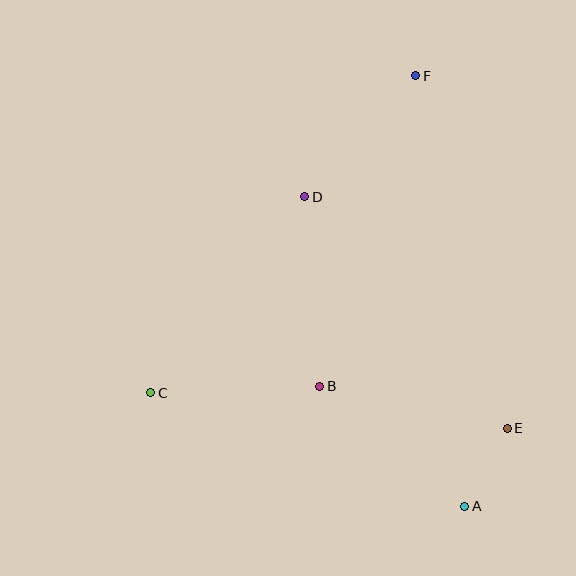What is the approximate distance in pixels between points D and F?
The distance between D and F is approximately 164 pixels.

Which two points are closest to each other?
Points A and E are closest to each other.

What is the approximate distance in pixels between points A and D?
The distance between A and D is approximately 349 pixels.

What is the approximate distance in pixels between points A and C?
The distance between A and C is approximately 334 pixels.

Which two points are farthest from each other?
Points A and F are farthest from each other.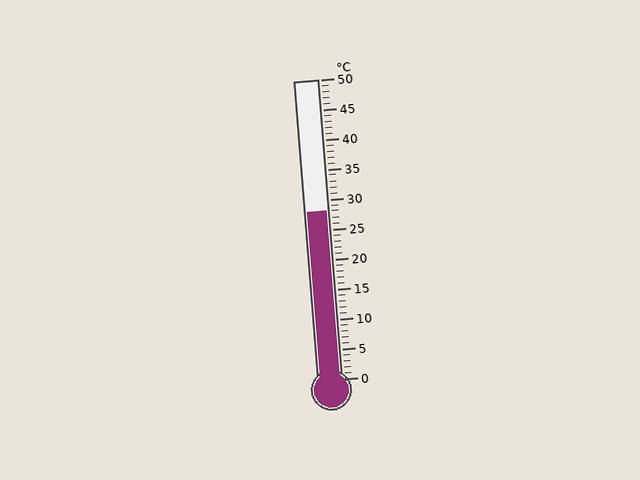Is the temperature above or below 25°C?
The temperature is above 25°C.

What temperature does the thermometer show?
The thermometer shows approximately 28°C.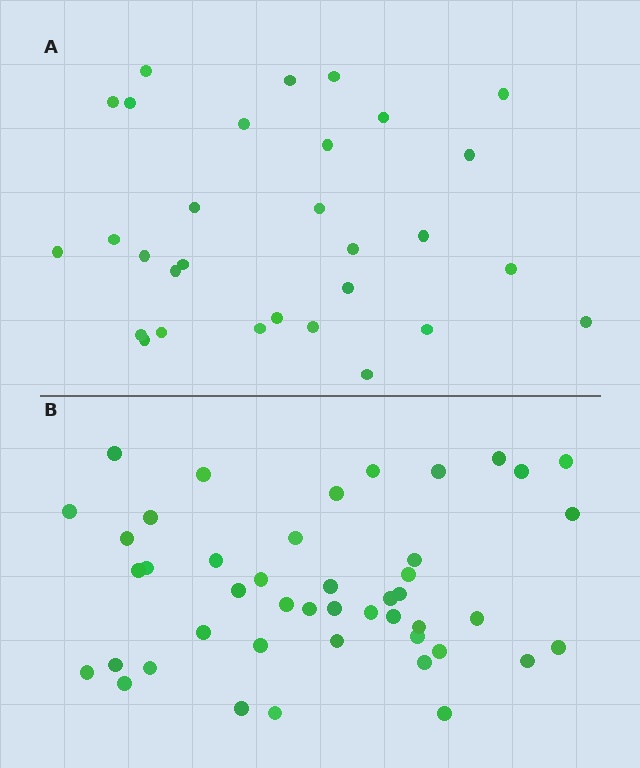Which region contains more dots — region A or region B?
Region B (the bottom region) has more dots.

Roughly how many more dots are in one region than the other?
Region B has approximately 15 more dots than region A.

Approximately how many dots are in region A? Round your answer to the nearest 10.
About 30 dots.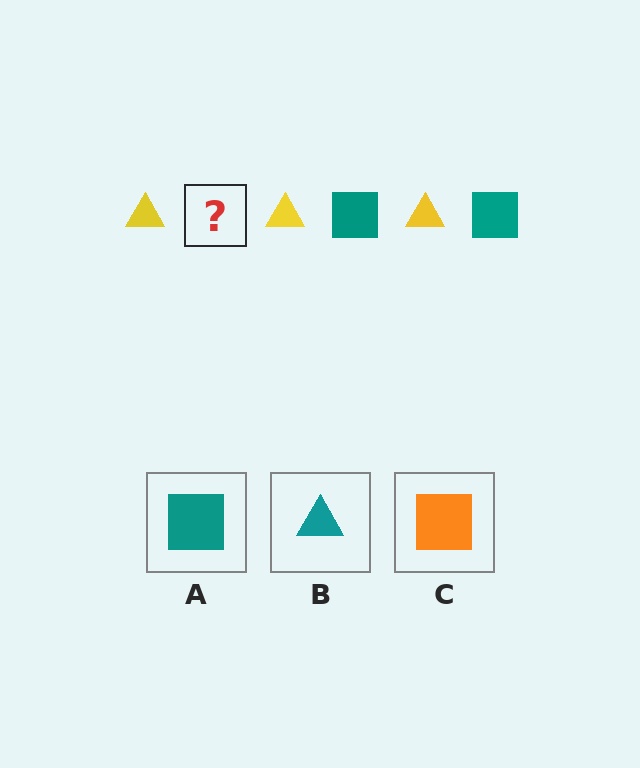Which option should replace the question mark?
Option A.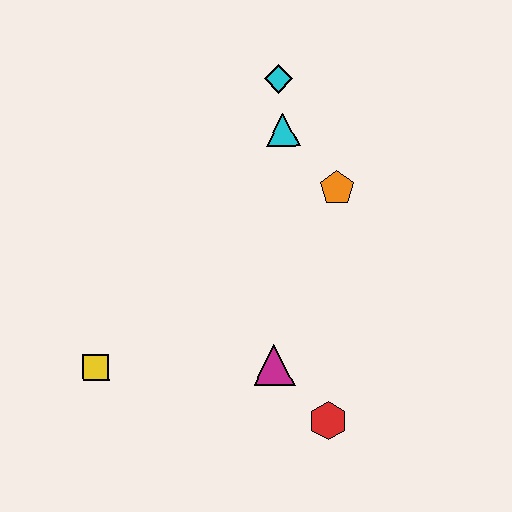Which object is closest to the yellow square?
The magenta triangle is closest to the yellow square.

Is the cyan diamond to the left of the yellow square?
No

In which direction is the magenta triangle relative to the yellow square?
The magenta triangle is to the right of the yellow square.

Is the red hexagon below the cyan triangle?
Yes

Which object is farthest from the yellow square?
The cyan diamond is farthest from the yellow square.